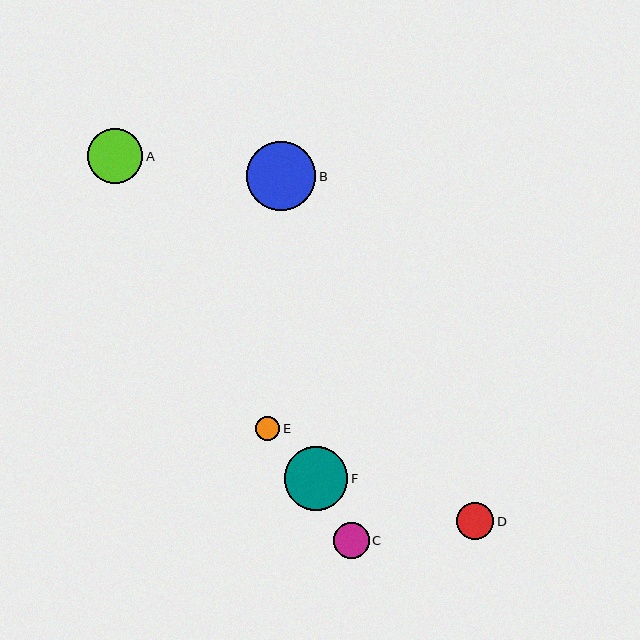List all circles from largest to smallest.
From largest to smallest: B, F, A, D, C, E.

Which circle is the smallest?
Circle E is the smallest with a size of approximately 25 pixels.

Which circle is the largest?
Circle B is the largest with a size of approximately 69 pixels.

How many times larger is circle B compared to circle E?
Circle B is approximately 2.8 times the size of circle E.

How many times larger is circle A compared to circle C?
Circle A is approximately 1.5 times the size of circle C.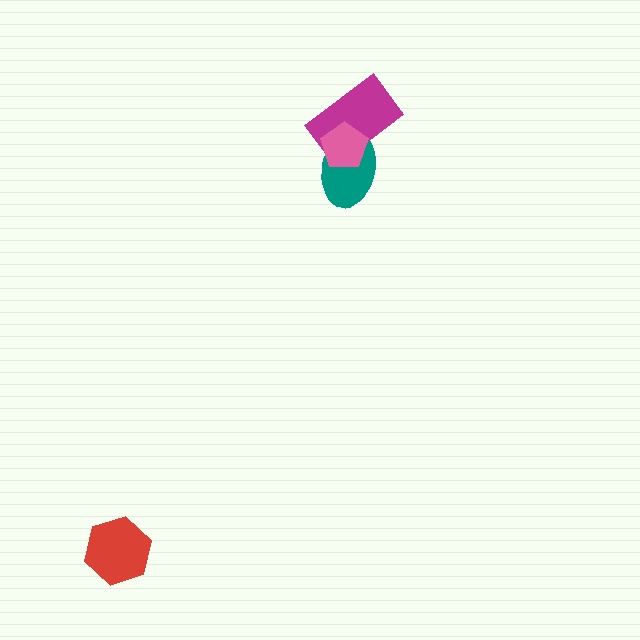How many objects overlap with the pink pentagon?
2 objects overlap with the pink pentagon.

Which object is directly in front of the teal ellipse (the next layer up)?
The magenta rectangle is directly in front of the teal ellipse.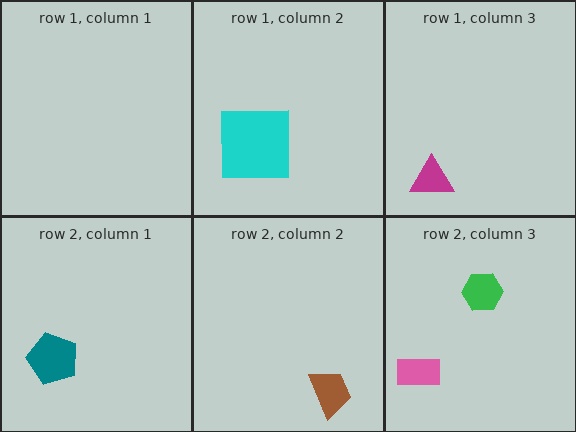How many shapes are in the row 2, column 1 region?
1.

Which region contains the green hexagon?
The row 2, column 3 region.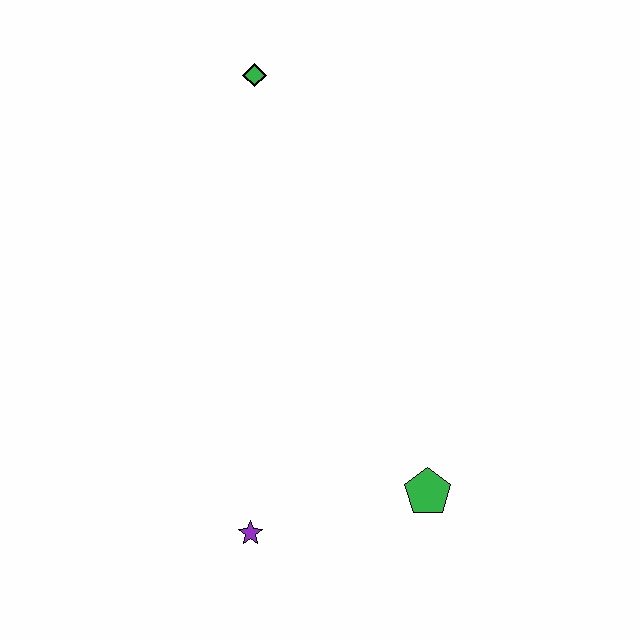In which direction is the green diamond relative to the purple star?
The green diamond is above the purple star.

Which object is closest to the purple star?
The green pentagon is closest to the purple star.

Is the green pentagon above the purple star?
Yes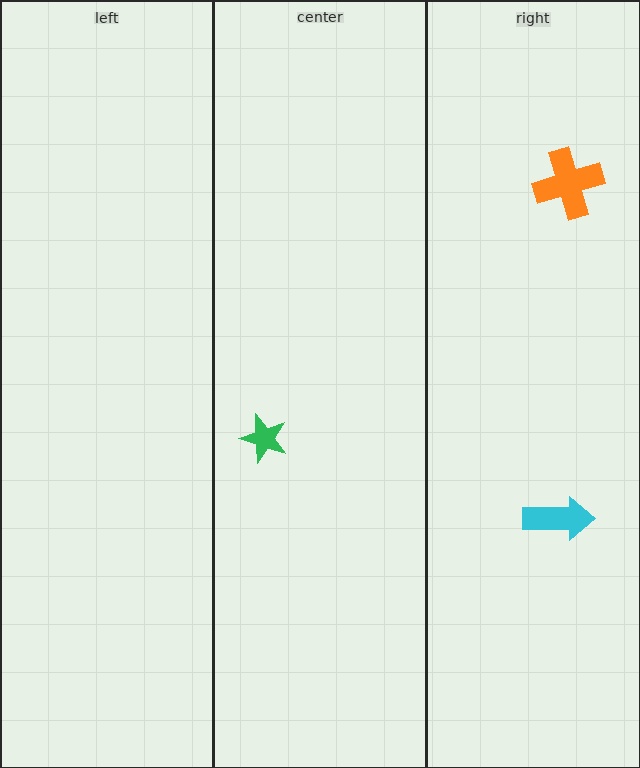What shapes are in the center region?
The green star.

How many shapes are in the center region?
1.